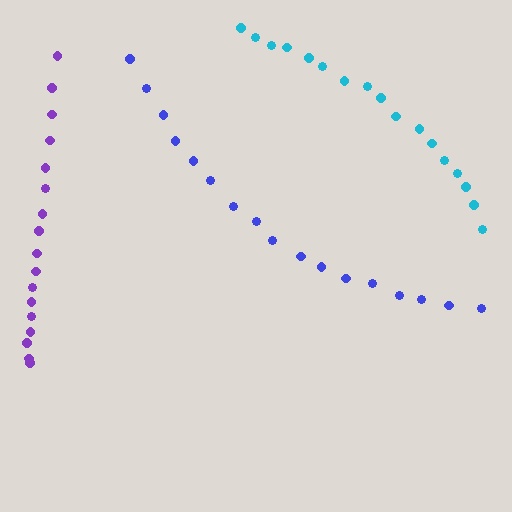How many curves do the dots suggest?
There are 3 distinct paths.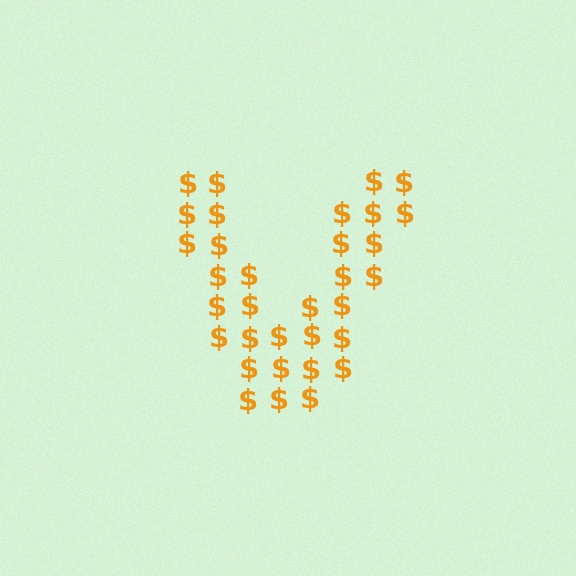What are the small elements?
The small elements are dollar signs.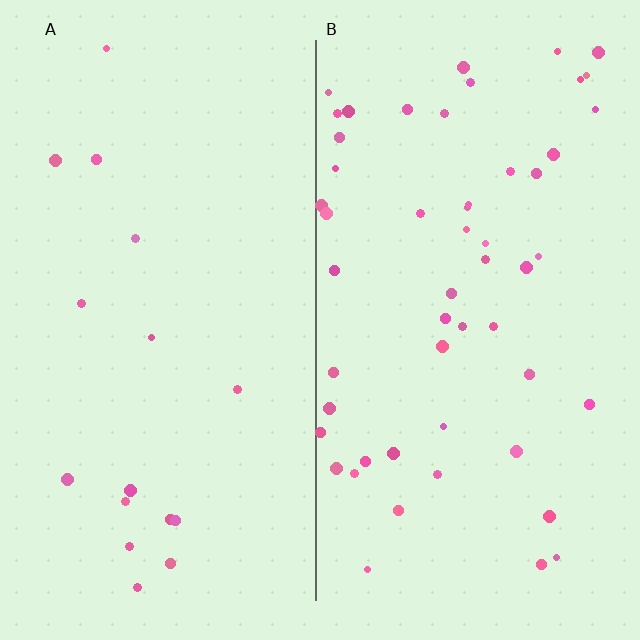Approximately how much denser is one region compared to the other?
Approximately 3.2× — region B over region A.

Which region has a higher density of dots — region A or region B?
B (the right).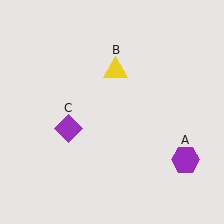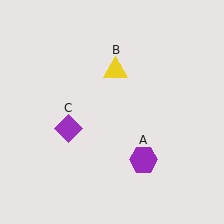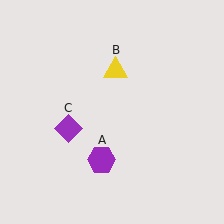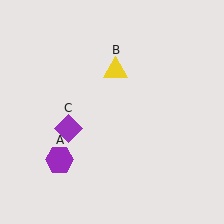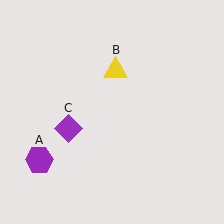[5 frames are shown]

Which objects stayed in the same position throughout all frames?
Yellow triangle (object B) and purple diamond (object C) remained stationary.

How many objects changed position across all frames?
1 object changed position: purple hexagon (object A).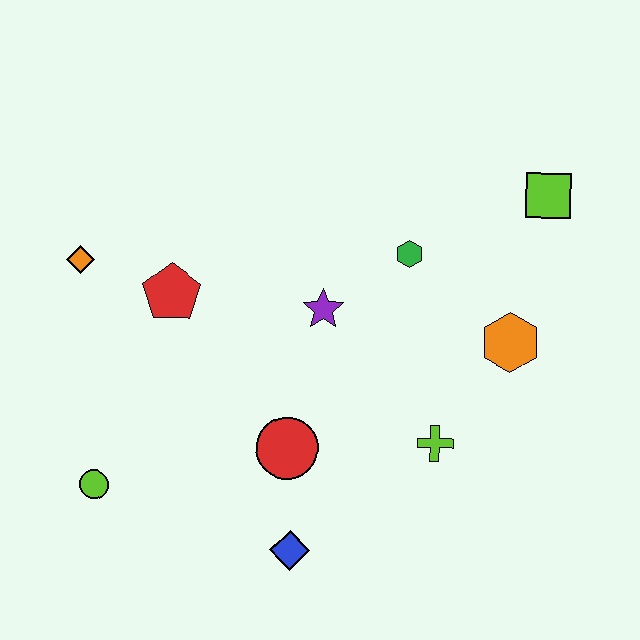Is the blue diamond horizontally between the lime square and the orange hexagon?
No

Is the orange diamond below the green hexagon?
Yes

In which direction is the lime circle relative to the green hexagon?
The lime circle is to the left of the green hexagon.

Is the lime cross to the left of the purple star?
No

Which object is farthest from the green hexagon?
The lime circle is farthest from the green hexagon.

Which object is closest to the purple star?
The green hexagon is closest to the purple star.